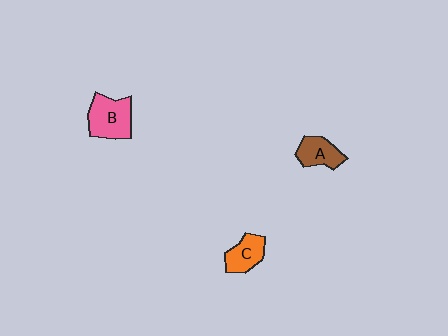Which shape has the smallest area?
Shape C (orange).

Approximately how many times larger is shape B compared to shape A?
Approximately 1.4 times.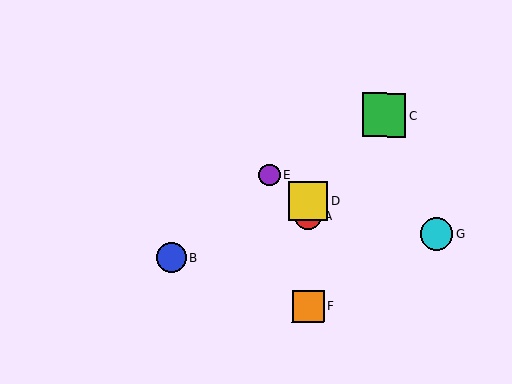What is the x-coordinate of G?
Object G is at x≈437.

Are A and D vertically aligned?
Yes, both are at x≈308.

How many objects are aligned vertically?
3 objects (A, D, F) are aligned vertically.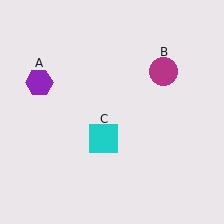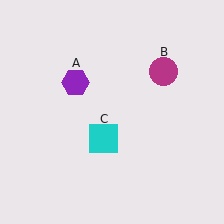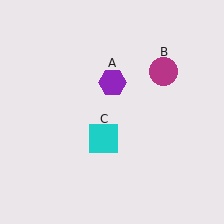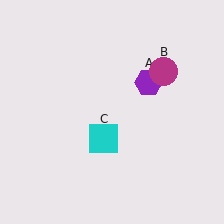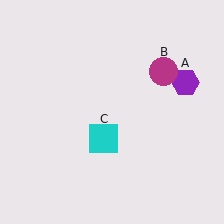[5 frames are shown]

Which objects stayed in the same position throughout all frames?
Magenta circle (object B) and cyan square (object C) remained stationary.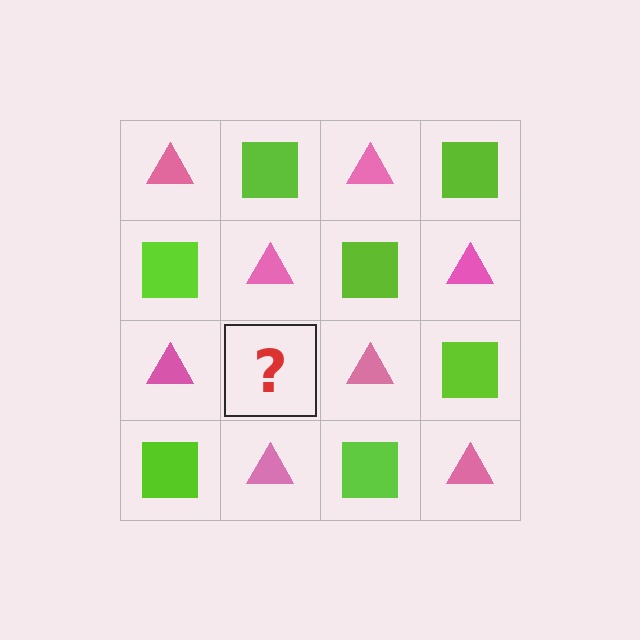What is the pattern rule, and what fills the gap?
The rule is that it alternates pink triangle and lime square in a checkerboard pattern. The gap should be filled with a lime square.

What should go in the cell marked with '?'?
The missing cell should contain a lime square.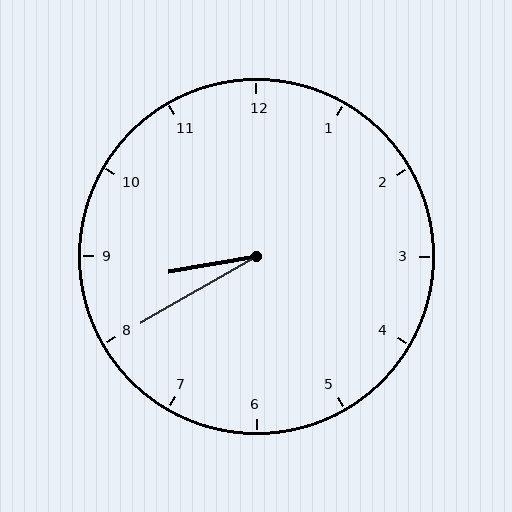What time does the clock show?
8:40.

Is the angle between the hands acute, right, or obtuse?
It is acute.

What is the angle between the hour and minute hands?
Approximately 20 degrees.